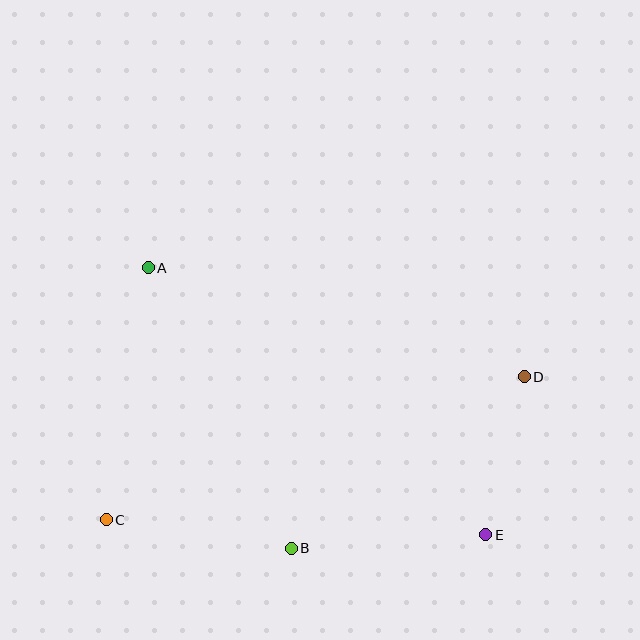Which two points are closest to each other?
Points D and E are closest to each other.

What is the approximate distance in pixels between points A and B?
The distance between A and B is approximately 315 pixels.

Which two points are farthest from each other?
Points C and D are farthest from each other.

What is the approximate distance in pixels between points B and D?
The distance between B and D is approximately 289 pixels.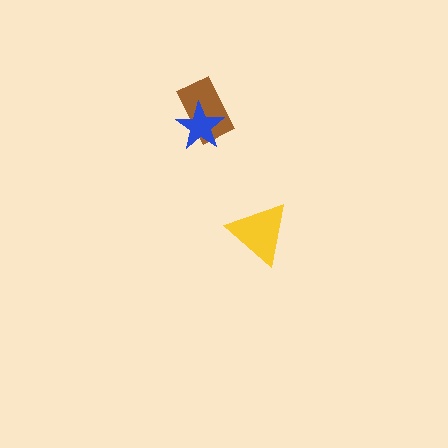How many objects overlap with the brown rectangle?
1 object overlaps with the brown rectangle.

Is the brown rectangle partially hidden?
Yes, it is partially covered by another shape.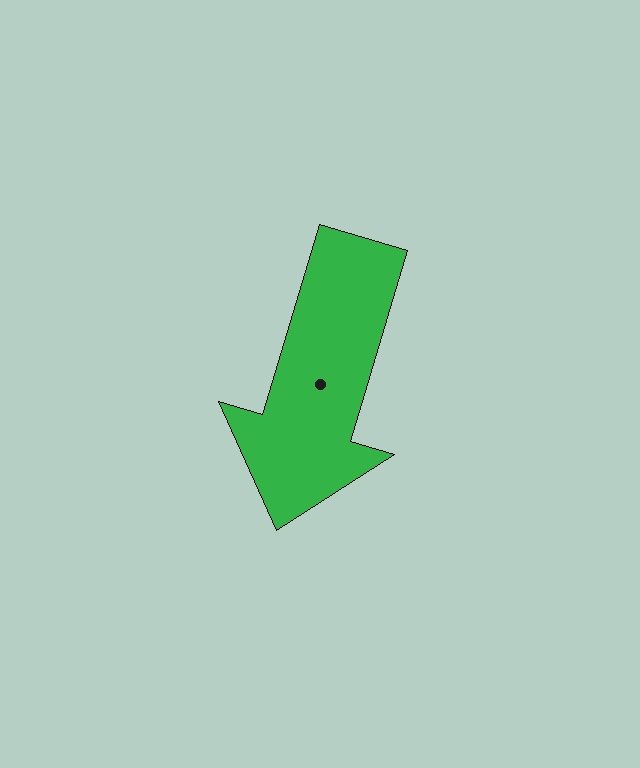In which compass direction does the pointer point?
South.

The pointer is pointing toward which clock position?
Roughly 7 o'clock.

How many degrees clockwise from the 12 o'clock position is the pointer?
Approximately 197 degrees.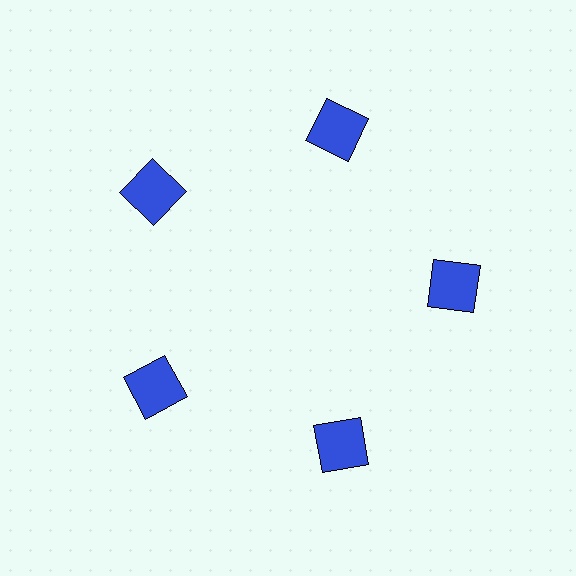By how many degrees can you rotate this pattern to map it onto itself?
The pattern maps onto itself every 72 degrees of rotation.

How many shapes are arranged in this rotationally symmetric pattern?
There are 5 shapes, arranged in 5 groups of 1.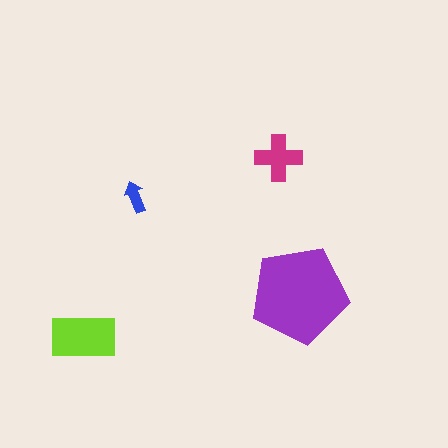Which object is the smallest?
The blue arrow.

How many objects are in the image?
There are 4 objects in the image.